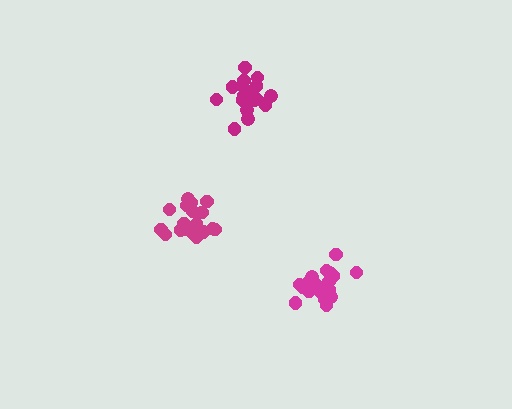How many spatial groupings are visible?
There are 3 spatial groupings.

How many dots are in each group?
Group 1: 20 dots, Group 2: 20 dots, Group 3: 20 dots (60 total).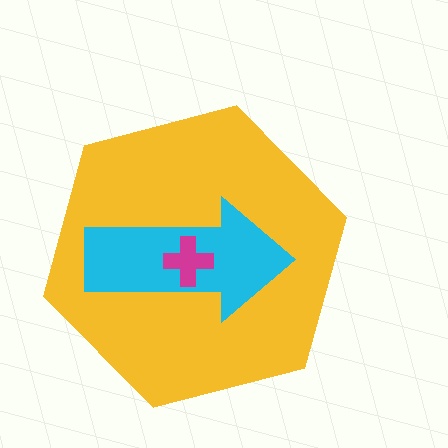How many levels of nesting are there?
3.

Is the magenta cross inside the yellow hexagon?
Yes.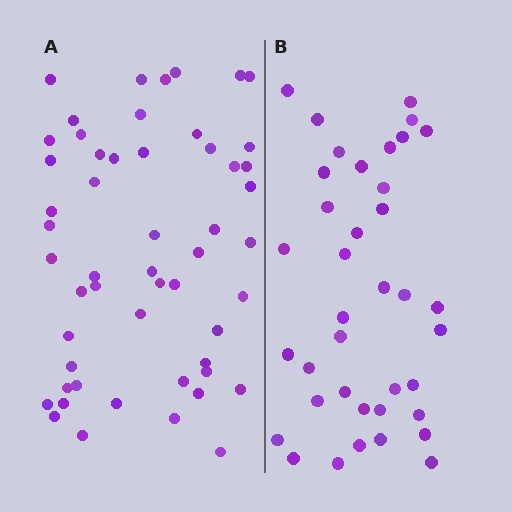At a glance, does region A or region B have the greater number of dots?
Region A (the left region) has more dots.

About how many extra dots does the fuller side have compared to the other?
Region A has approximately 15 more dots than region B.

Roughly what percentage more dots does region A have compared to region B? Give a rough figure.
About 40% more.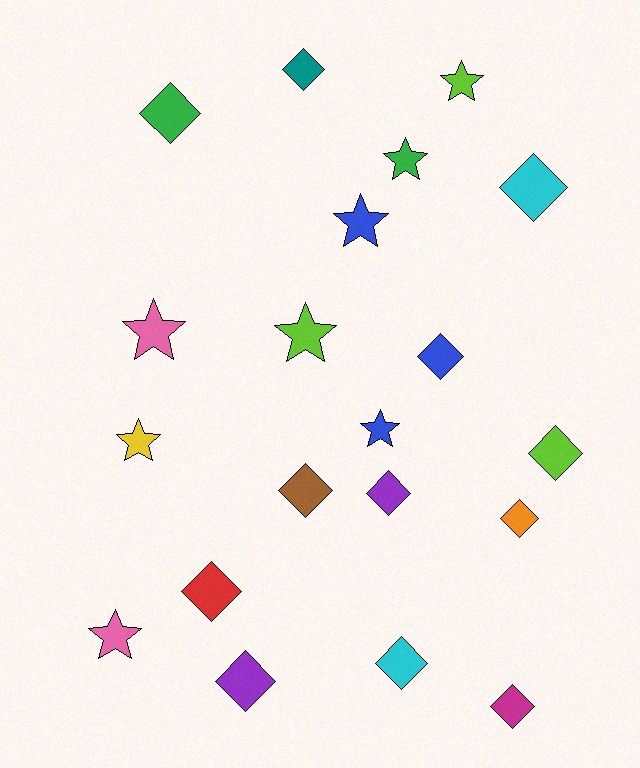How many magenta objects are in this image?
There is 1 magenta object.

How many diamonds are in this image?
There are 12 diamonds.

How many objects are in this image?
There are 20 objects.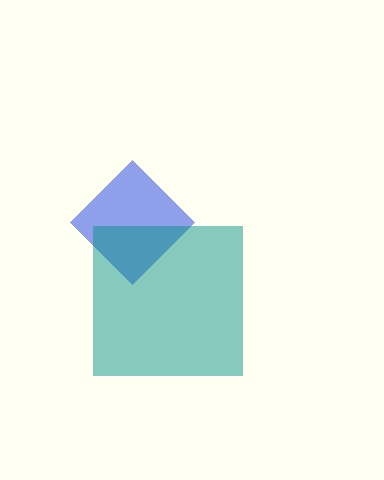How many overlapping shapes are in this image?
There are 2 overlapping shapes in the image.